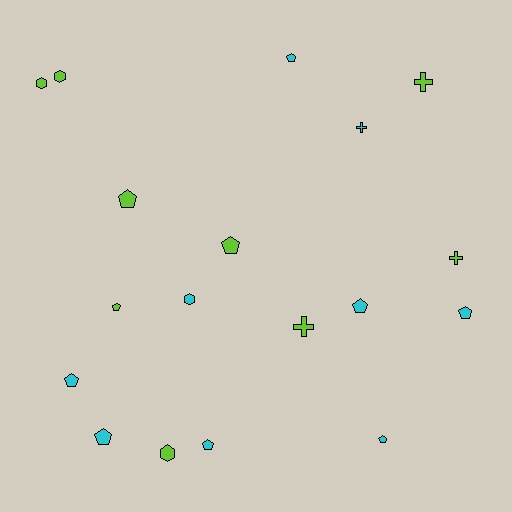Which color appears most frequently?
Cyan, with 9 objects.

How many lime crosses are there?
There are 3 lime crosses.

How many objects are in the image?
There are 18 objects.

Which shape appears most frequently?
Pentagon, with 10 objects.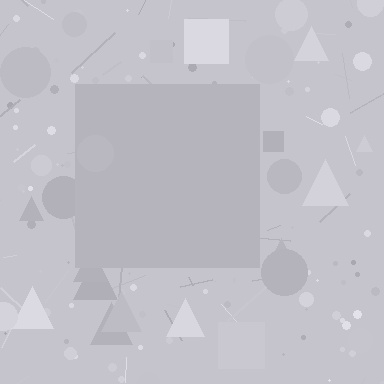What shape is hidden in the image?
A square is hidden in the image.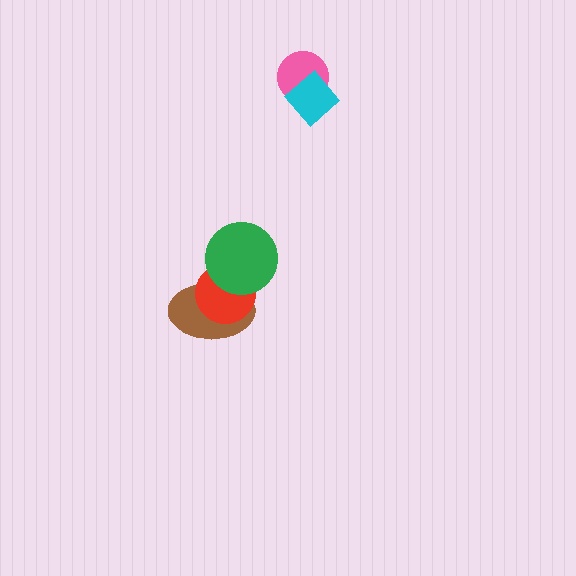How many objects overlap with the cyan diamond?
1 object overlaps with the cyan diamond.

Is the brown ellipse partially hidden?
Yes, it is partially covered by another shape.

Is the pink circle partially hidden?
Yes, it is partially covered by another shape.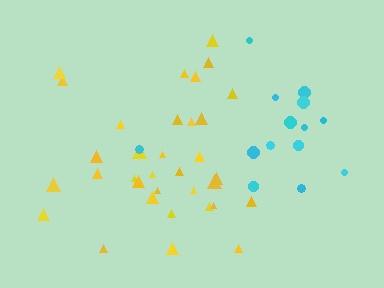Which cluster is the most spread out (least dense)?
Cyan.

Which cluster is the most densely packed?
Yellow.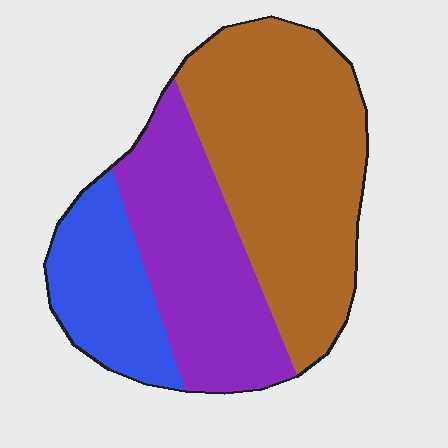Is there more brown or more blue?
Brown.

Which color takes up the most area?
Brown, at roughly 50%.